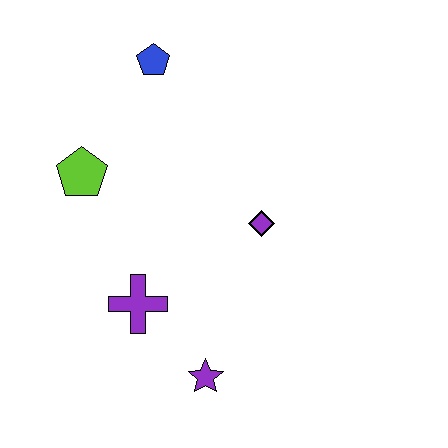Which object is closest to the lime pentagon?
The blue pentagon is closest to the lime pentagon.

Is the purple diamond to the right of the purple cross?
Yes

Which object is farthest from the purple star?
The blue pentagon is farthest from the purple star.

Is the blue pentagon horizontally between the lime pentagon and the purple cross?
No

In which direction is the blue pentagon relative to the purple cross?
The blue pentagon is above the purple cross.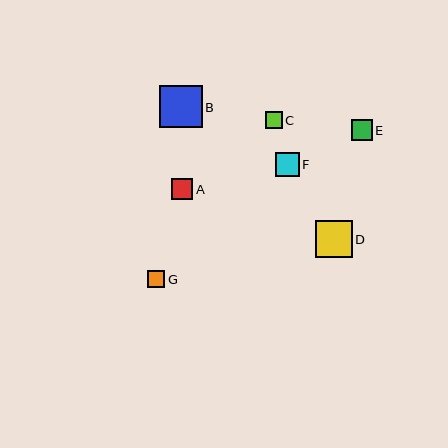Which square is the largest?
Square B is the largest with a size of approximately 43 pixels.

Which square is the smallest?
Square C is the smallest with a size of approximately 17 pixels.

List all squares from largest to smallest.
From largest to smallest: B, D, F, A, E, G, C.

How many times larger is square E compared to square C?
Square E is approximately 1.2 times the size of square C.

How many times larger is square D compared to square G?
Square D is approximately 2.2 times the size of square G.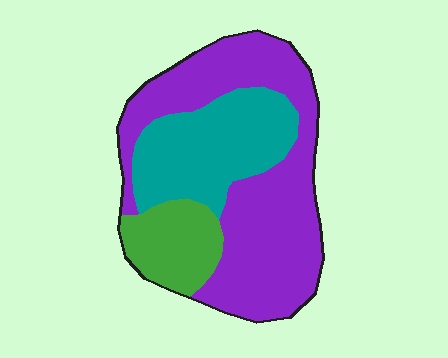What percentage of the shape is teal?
Teal covers about 30% of the shape.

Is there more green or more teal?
Teal.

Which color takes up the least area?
Green, at roughly 15%.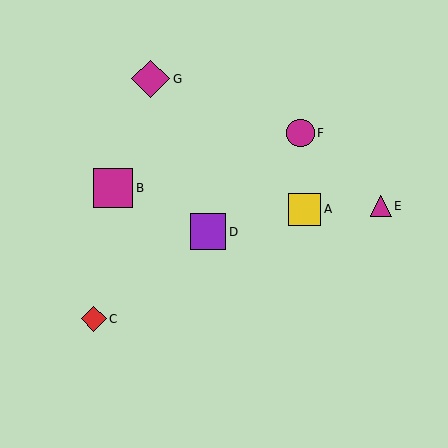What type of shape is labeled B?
Shape B is a magenta square.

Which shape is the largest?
The magenta square (labeled B) is the largest.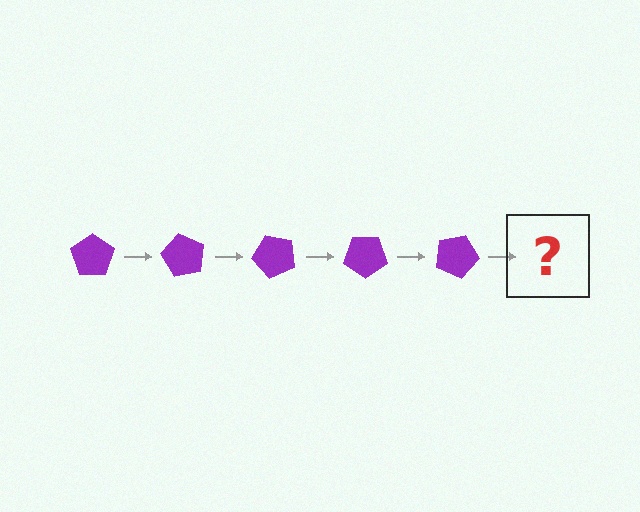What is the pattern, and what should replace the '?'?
The pattern is that the pentagon rotates 60 degrees each step. The '?' should be a purple pentagon rotated 300 degrees.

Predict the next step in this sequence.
The next step is a purple pentagon rotated 300 degrees.